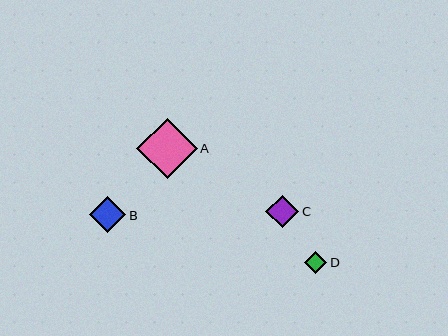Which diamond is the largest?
Diamond A is the largest with a size of approximately 61 pixels.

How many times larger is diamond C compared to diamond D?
Diamond C is approximately 1.5 times the size of diamond D.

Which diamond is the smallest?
Diamond D is the smallest with a size of approximately 22 pixels.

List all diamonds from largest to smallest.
From largest to smallest: A, B, C, D.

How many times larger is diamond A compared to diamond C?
Diamond A is approximately 1.8 times the size of diamond C.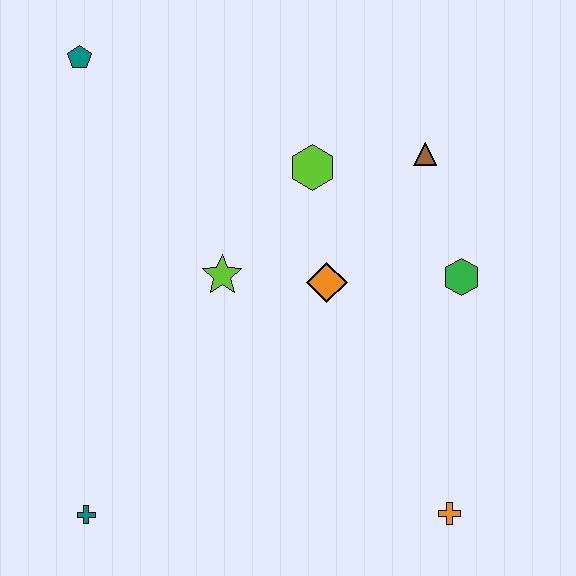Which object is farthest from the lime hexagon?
The teal cross is farthest from the lime hexagon.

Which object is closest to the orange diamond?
The lime star is closest to the orange diamond.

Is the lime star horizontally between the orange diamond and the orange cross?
No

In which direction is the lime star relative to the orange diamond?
The lime star is to the left of the orange diamond.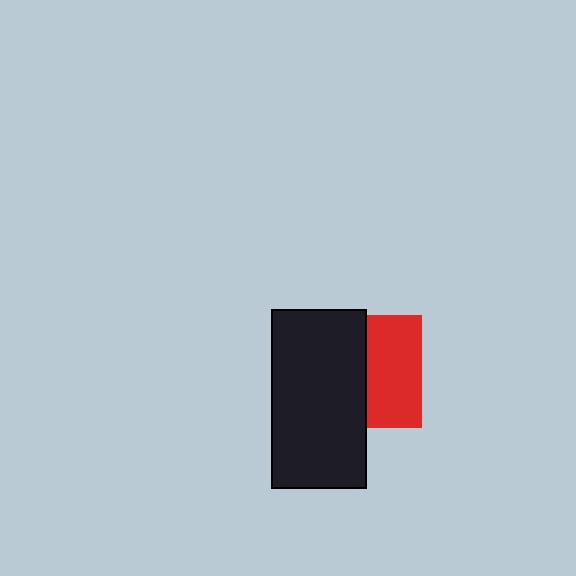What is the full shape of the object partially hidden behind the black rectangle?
The partially hidden object is a red square.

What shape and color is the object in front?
The object in front is a black rectangle.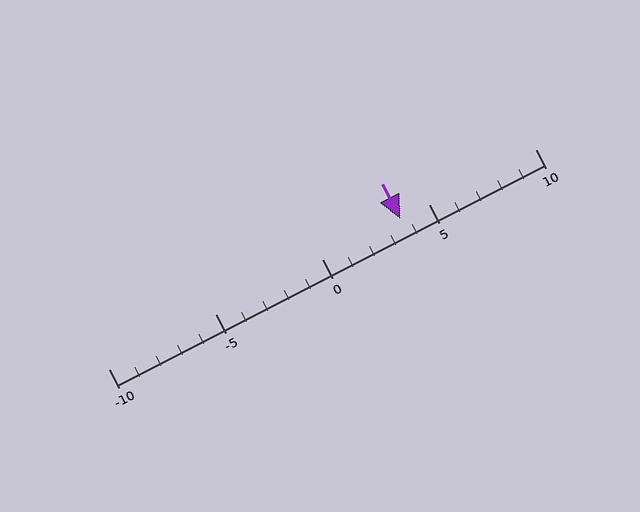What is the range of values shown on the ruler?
The ruler shows values from -10 to 10.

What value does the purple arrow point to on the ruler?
The purple arrow points to approximately 4.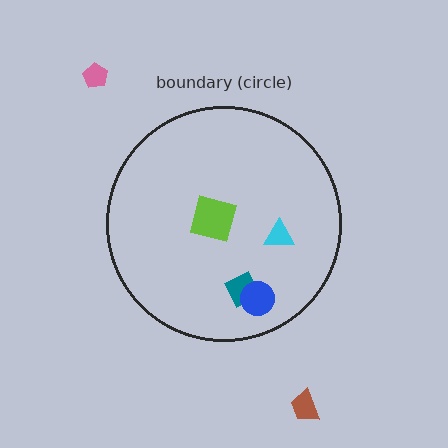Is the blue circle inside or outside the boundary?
Inside.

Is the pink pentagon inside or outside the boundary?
Outside.